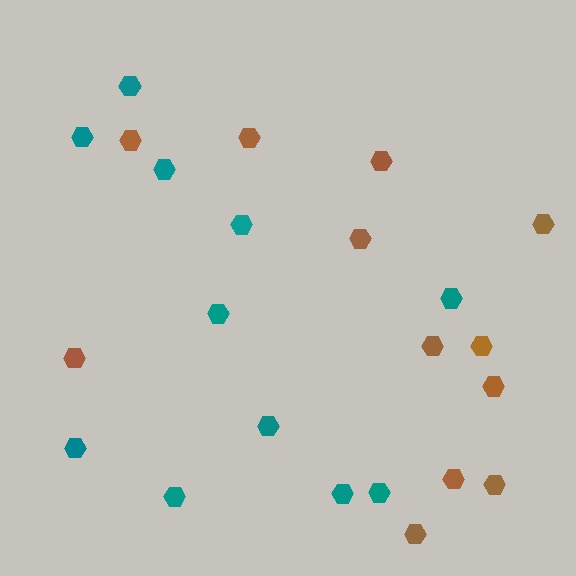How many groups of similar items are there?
There are 2 groups: one group of teal hexagons (11) and one group of brown hexagons (12).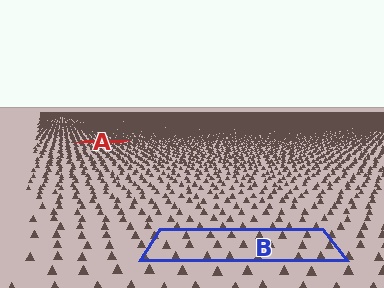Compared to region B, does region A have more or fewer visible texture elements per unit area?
Region A has more texture elements per unit area — they are packed more densely because it is farther away.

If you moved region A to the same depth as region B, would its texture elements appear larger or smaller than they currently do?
They would appear larger. At a closer depth, the same texture elements are projected at a bigger on-screen size.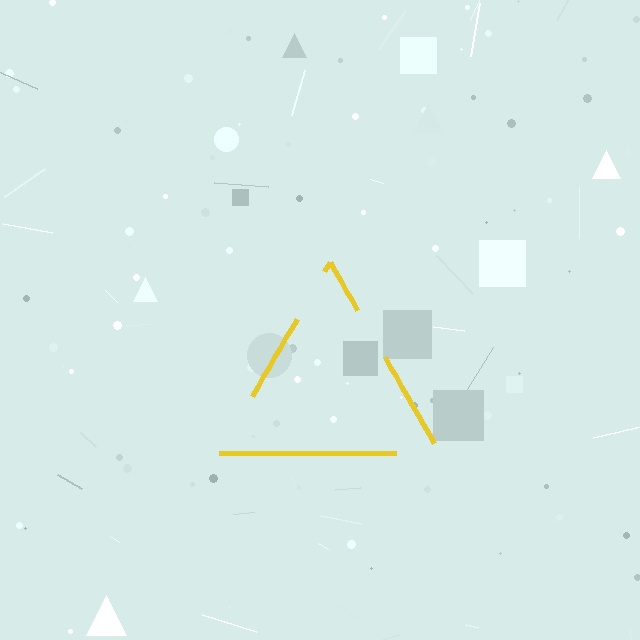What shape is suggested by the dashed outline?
The dashed outline suggests a triangle.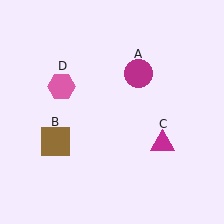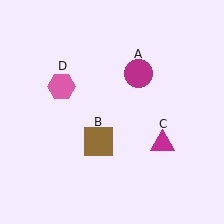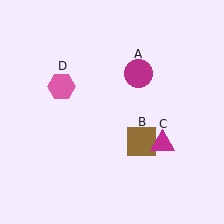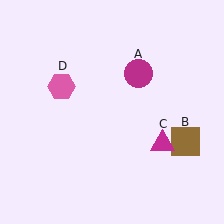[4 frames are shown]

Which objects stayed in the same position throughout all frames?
Magenta circle (object A) and magenta triangle (object C) and pink hexagon (object D) remained stationary.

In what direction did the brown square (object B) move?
The brown square (object B) moved right.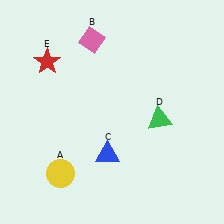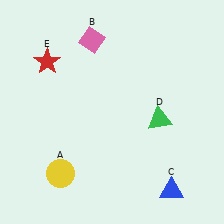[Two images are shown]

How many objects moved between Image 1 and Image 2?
1 object moved between the two images.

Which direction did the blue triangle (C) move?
The blue triangle (C) moved right.